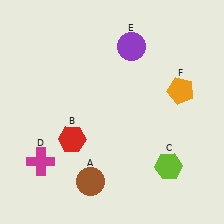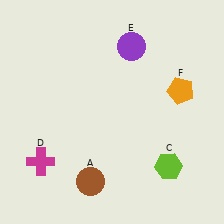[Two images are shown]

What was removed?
The red hexagon (B) was removed in Image 2.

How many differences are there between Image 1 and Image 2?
There is 1 difference between the two images.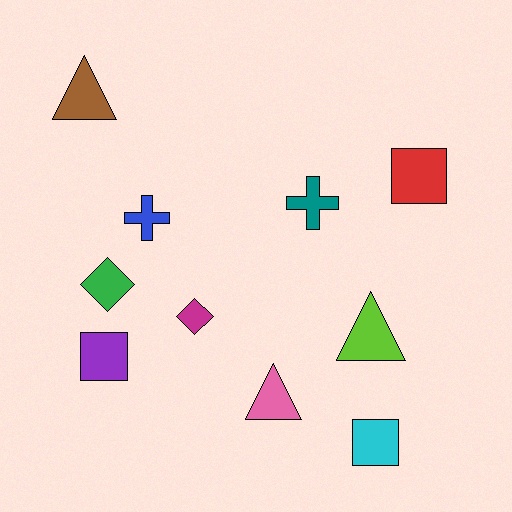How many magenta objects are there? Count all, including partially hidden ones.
There is 1 magenta object.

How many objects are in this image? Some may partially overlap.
There are 10 objects.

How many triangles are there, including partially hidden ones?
There are 3 triangles.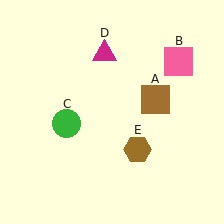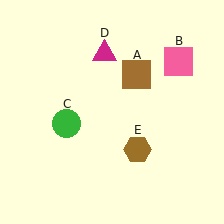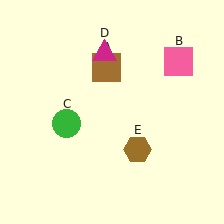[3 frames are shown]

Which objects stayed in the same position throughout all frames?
Pink square (object B) and green circle (object C) and magenta triangle (object D) and brown hexagon (object E) remained stationary.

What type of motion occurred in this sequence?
The brown square (object A) rotated counterclockwise around the center of the scene.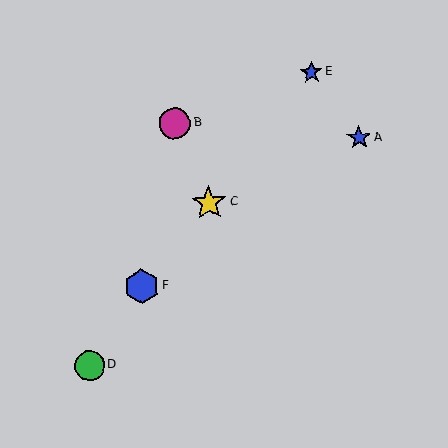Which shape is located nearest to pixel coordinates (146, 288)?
The blue hexagon (labeled F) at (141, 286) is nearest to that location.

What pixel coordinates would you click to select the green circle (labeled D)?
Click at (89, 365) to select the green circle D.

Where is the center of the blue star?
The center of the blue star is at (359, 138).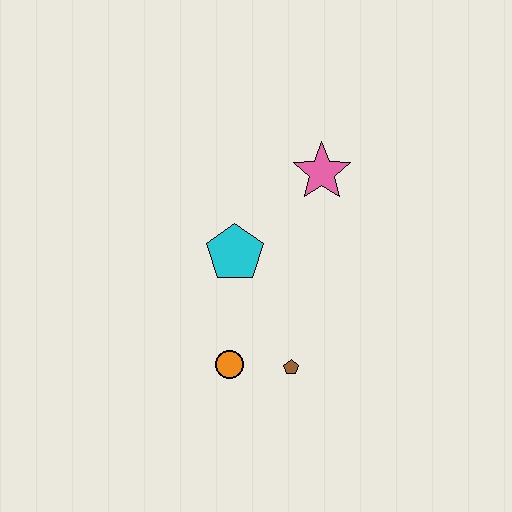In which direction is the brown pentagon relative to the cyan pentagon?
The brown pentagon is below the cyan pentagon.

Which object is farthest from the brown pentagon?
The pink star is farthest from the brown pentagon.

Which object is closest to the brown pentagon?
The orange circle is closest to the brown pentagon.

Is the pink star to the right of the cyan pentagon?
Yes